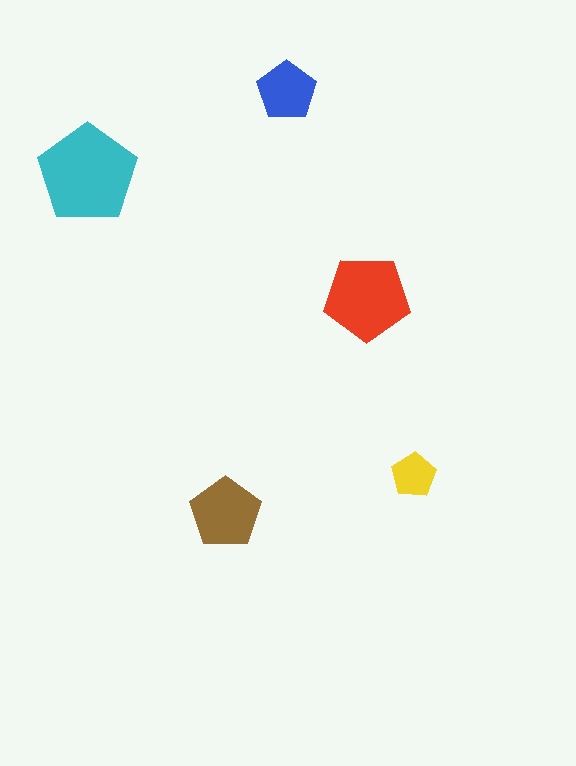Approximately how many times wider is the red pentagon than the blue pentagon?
About 1.5 times wider.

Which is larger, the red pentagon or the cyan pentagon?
The cyan one.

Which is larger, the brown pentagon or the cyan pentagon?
The cyan one.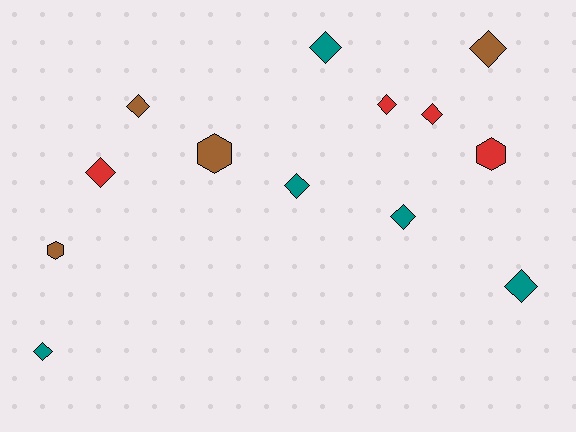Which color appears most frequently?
Teal, with 5 objects.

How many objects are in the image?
There are 13 objects.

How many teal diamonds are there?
There are 5 teal diamonds.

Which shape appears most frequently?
Diamond, with 10 objects.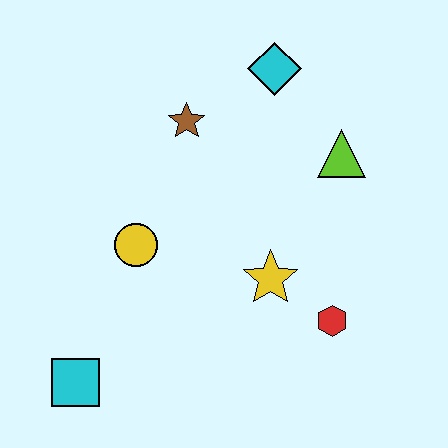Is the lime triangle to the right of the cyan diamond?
Yes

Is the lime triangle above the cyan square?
Yes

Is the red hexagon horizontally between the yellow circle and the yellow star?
No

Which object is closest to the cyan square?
The yellow circle is closest to the cyan square.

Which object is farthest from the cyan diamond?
The cyan square is farthest from the cyan diamond.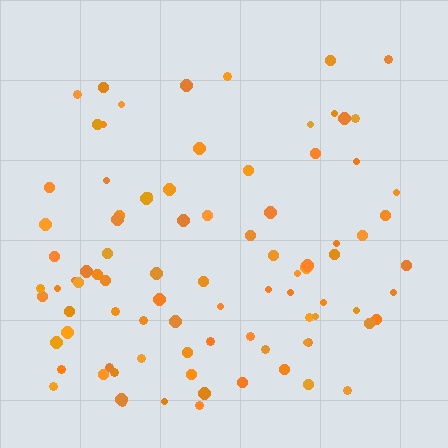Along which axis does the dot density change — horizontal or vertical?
Vertical.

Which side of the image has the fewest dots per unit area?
The top.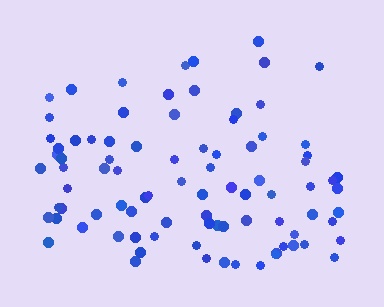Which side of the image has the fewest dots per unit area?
The top.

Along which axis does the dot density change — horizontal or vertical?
Vertical.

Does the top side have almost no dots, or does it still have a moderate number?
Still a moderate number, just noticeably fewer than the bottom.